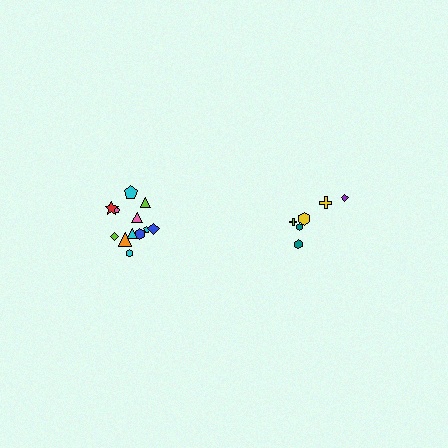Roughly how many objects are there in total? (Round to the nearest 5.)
Roughly 20 objects in total.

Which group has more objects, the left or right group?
The left group.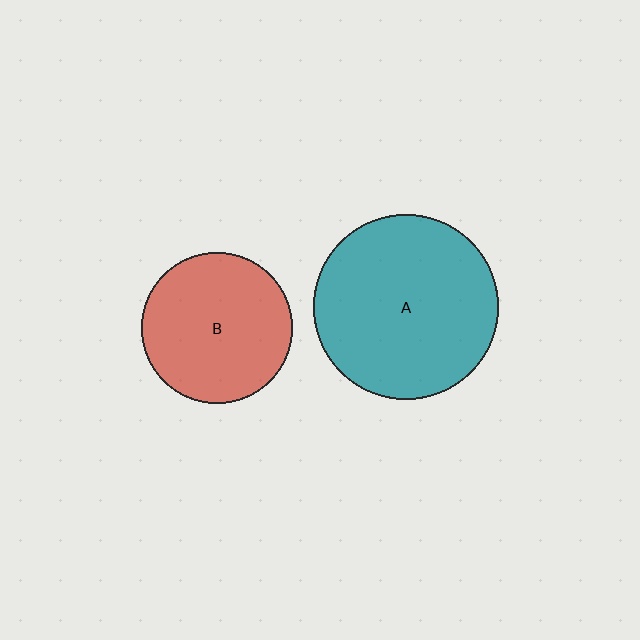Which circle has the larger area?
Circle A (teal).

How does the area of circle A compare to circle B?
Approximately 1.5 times.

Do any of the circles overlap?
No, none of the circles overlap.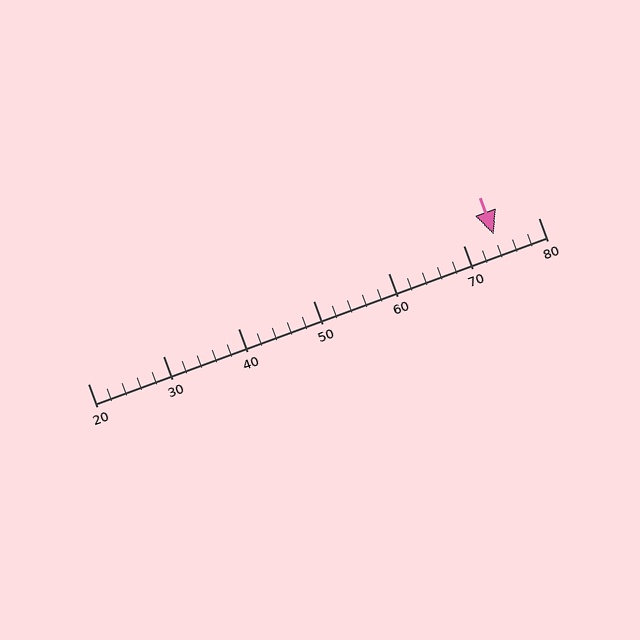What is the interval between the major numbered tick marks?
The major tick marks are spaced 10 units apart.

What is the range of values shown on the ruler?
The ruler shows values from 20 to 80.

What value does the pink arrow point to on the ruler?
The pink arrow points to approximately 74.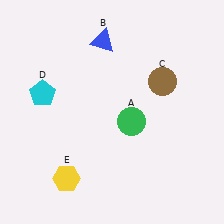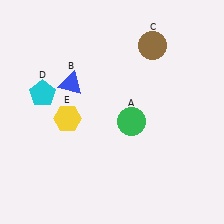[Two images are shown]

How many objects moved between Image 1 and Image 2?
3 objects moved between the two images.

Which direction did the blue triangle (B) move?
The blue triangle (B) moved down.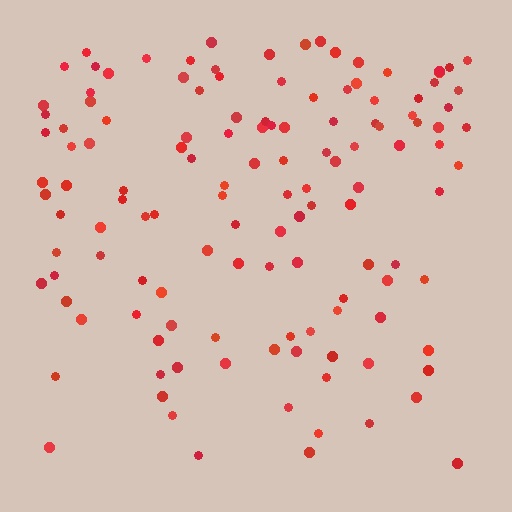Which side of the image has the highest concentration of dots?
The top.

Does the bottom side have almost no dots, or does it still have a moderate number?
Still a moderate number, just noticeably fewer than the top.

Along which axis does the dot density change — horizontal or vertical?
Vertical.